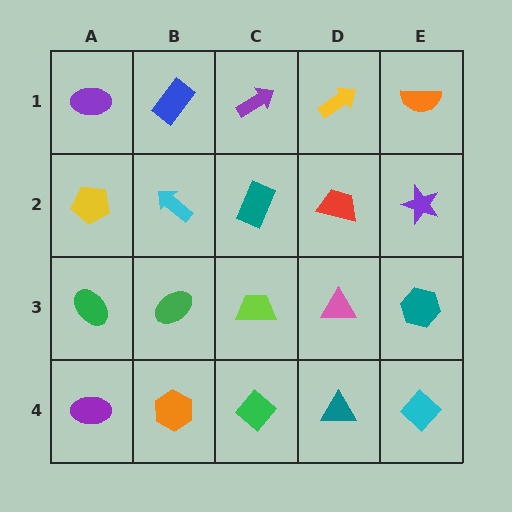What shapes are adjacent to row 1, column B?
A cyan arrow (row 2, column B), a purple ellipse (row 1, column A), a purple arrow (row 1, column C).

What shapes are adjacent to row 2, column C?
A purple arrow (row 1, column C), a lime trapezoid (row 3, column C), a cyan arrow (row 2, column B), a red trapezoid (row 2, column D).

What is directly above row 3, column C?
A teal rectangle.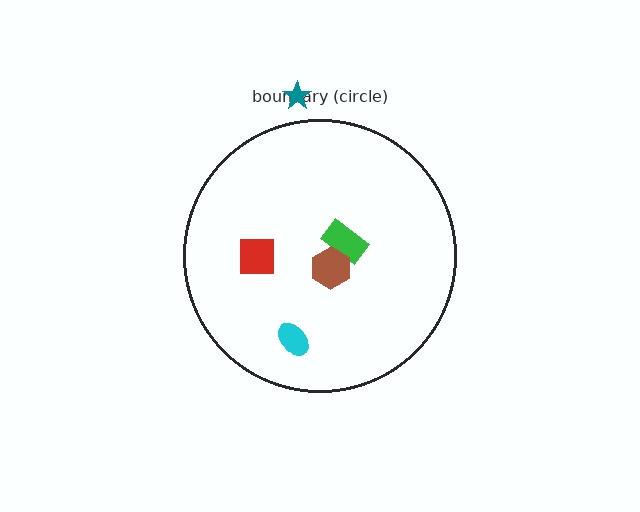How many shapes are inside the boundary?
4 inside, 1 outside.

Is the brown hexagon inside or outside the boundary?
Inside.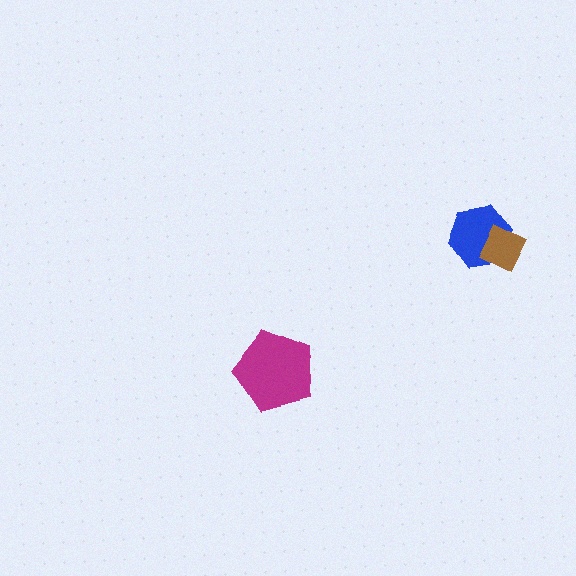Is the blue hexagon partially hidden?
Yes, it is partially covered by another shape.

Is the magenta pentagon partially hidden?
No, no other shape covers it.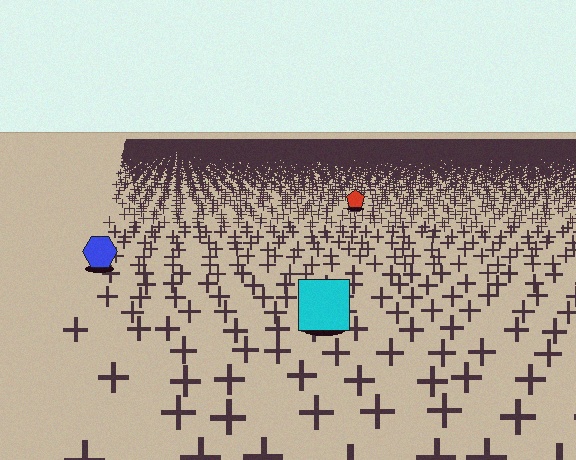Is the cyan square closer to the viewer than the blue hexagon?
Yes. The cyan square is closer — you can tell from the texture gradient: the ground texture is coarser near it.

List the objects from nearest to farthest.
From nearest to farthest: the cyan square, the blue hexagon, the red pentagon.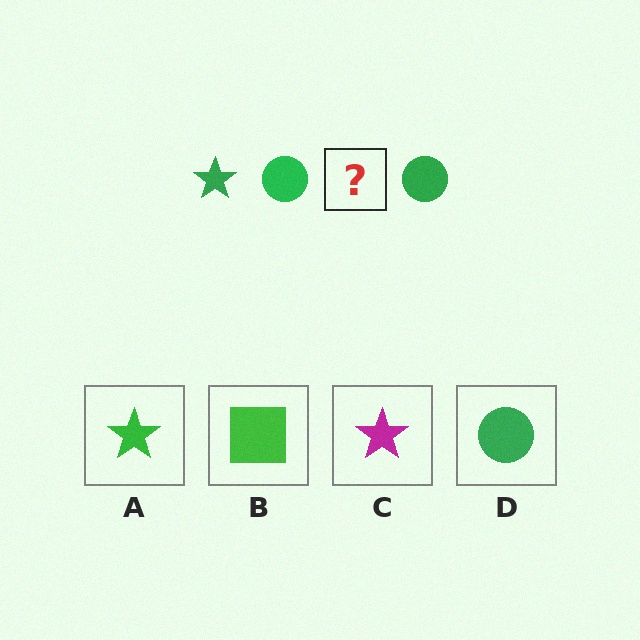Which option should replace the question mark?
Option A.